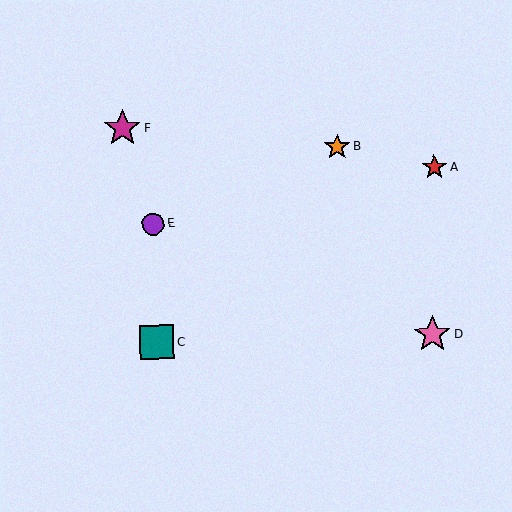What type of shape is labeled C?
Shape C is a teal square.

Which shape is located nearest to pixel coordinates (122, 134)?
The magenta star (labeled F) at (122, 128) is nearest to that location.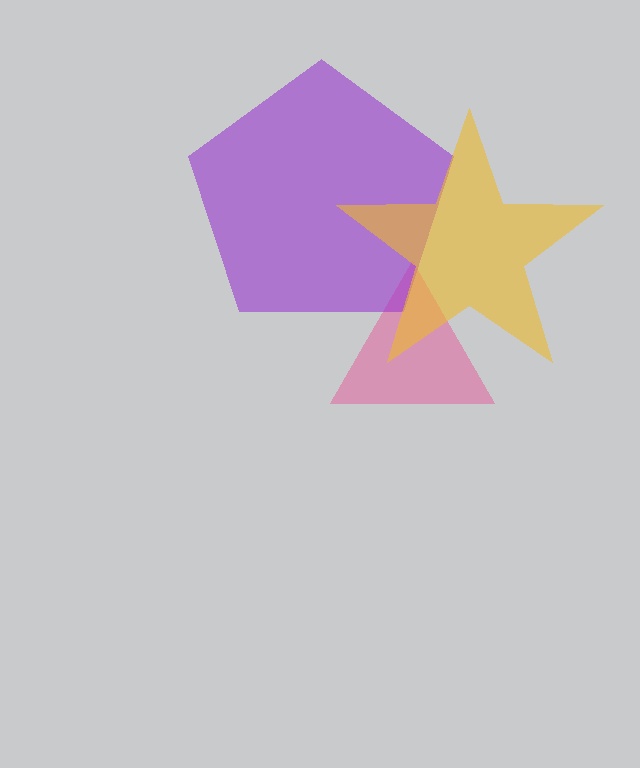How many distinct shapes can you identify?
There are 3 distinct shapes: a pink triangle, a purple pentagon, a yellow star.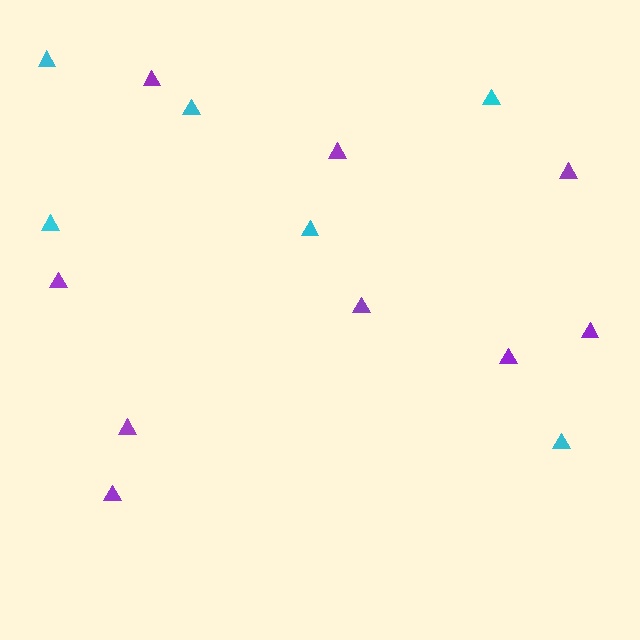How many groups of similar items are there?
There are 2 groups: one group of purple triangles (9) and one group of cyan triangles (6).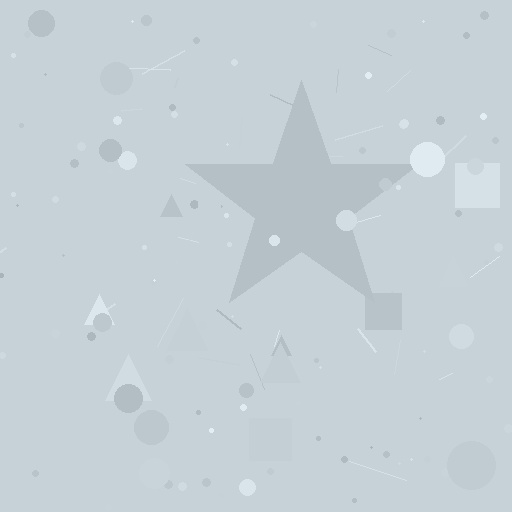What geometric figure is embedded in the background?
A star is embedded in the background.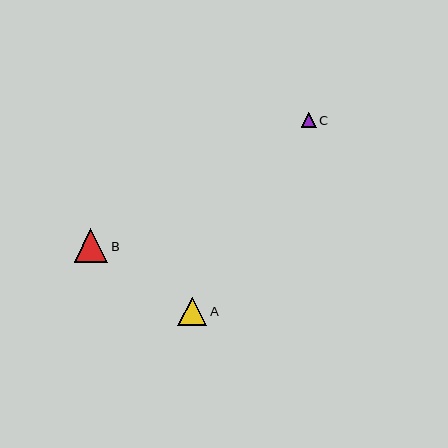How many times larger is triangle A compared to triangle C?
Triangle A is approximately 1.9 times the size of triangle C.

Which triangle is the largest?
Triangle B is the largest with a size of approximately 34 pixels.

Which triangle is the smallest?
Triangle C is the smallest with a size of approximately 15 pixels.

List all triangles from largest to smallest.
From largest to smallest: B, A, C.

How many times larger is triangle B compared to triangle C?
Triangle B is approximately 2.2 times the size of triangle C.